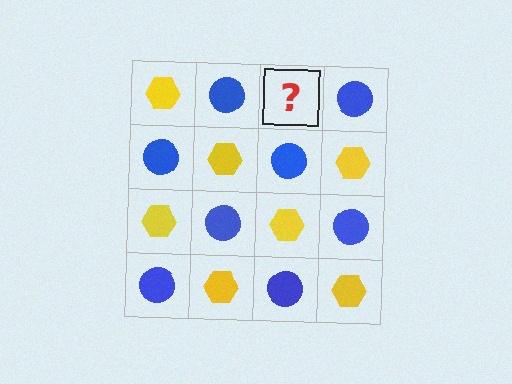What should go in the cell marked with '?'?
The missing cell should contain a yellow hexagon.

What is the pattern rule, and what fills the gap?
The rule is that it alternates yellow hexagon and blue circle in a checkerboard pattern. The gap should be filled with a yellow hexagon.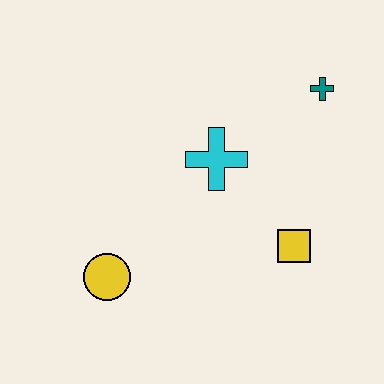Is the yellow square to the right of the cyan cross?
Yes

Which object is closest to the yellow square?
The cyan cross is closest to the yellow square.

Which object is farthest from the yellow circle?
The teal cross is farthest from the yellow circle.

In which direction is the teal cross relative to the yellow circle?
The teal cross is to the right of the yellow circle.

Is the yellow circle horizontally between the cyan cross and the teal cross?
No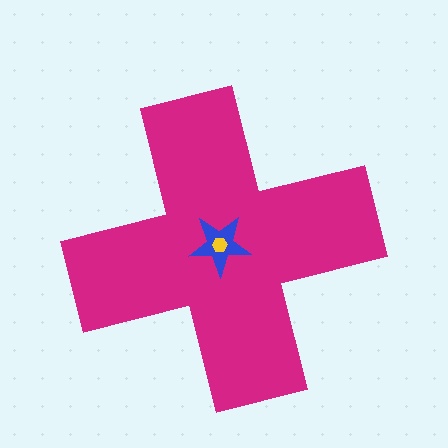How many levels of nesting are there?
3.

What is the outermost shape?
The magenta cross.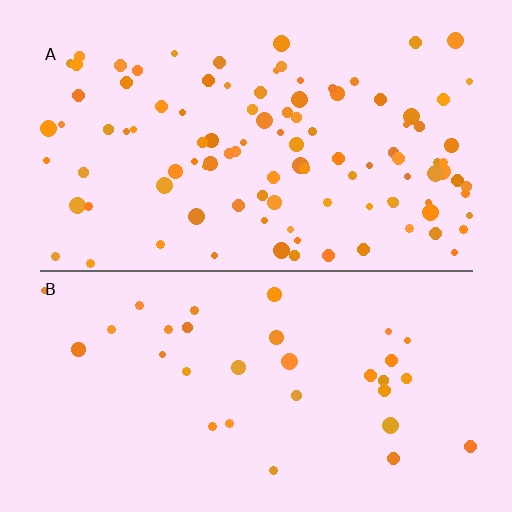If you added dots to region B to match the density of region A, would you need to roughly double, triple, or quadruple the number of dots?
Approximately triple.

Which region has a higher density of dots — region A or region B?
A (the top).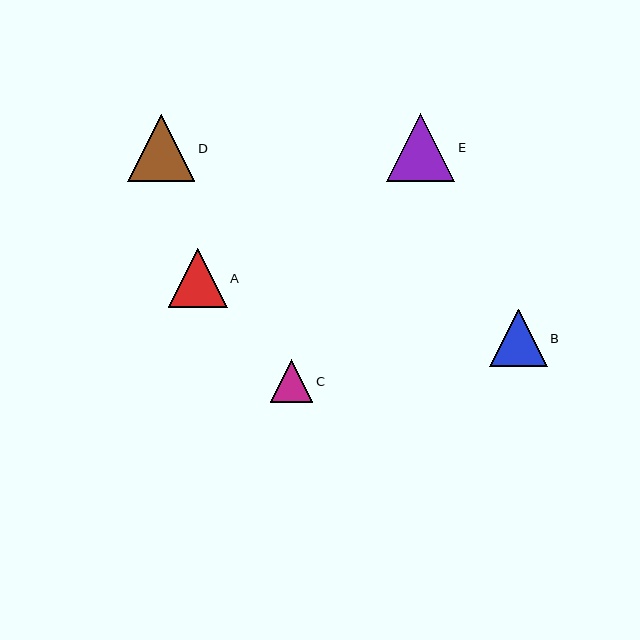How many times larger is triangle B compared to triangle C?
Triangle B is approximately 1.4 times the size of triangle C.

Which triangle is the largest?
Triangle E is the largest with a size of approximately 69 pixels.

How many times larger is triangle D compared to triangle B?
Triangle D is approximately 1.2 times the size of triangle B.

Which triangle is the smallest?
Triangle C is the smallest with a size of approximately 42 pixels.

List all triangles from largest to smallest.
From largest to smallest: E, D, A, B, C.